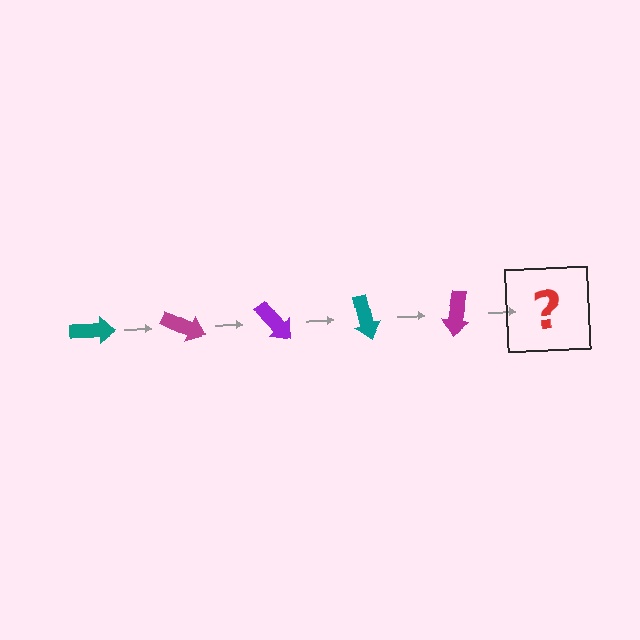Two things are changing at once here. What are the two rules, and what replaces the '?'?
The two rules are that it rotates 25 degrees each step and the color cycles through teal, magenta, and purple. The '?' should be a purple arrow, rotated 125 degrees from the start.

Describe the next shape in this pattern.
It should be a purple arrow, rotated 125 degrees from the start.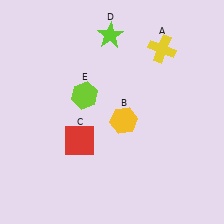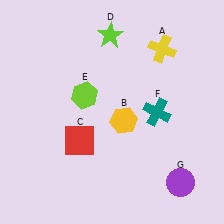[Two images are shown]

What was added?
A teal cross (F), a purple circle (G) were added in Image 2.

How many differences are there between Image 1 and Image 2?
There are 2 differences between the two images.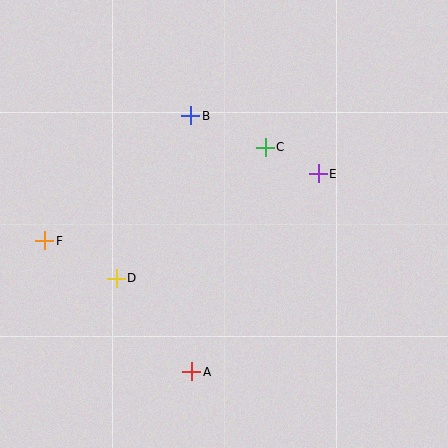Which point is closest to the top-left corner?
Point B is closest to the top-left corner.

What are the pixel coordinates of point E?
Point E is at (318, 174).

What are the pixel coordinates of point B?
Point B is at (191, 116).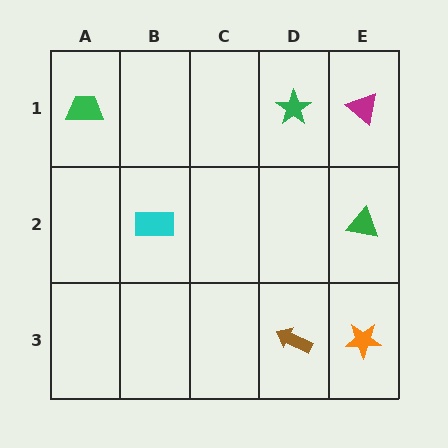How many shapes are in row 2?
2 shapes.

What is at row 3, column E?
An orange star.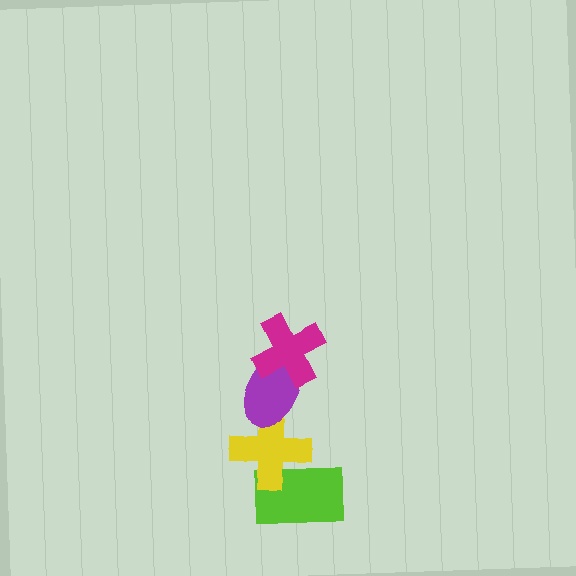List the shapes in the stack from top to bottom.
From top to bottom: the magenta cross, the purple ellipse, the yellow cross, the lime rectangle.